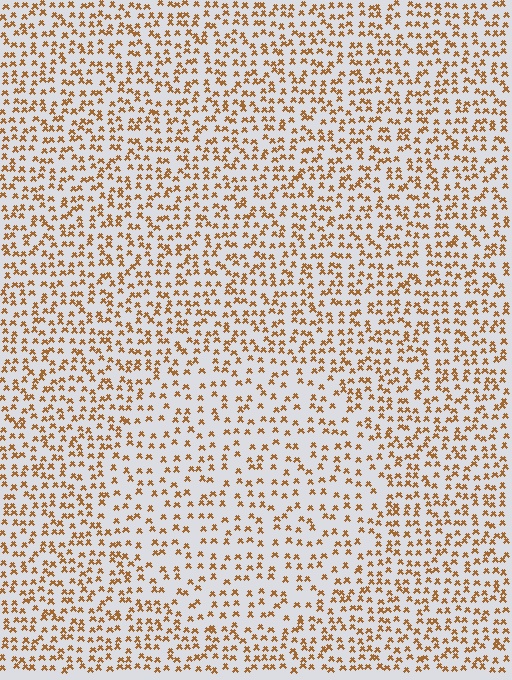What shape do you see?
I see a circle.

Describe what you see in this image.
The image contains small brown elements arranged at two different densities. A circle-shaped region is visible where the elements are less densely packed than the surrounding area.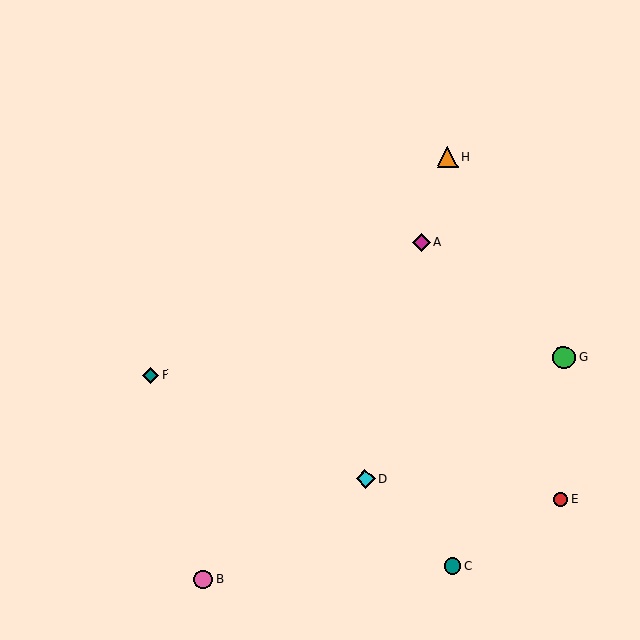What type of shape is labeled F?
Shape F is a teal diamond.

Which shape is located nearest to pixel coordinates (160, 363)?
The teal diamond (labeled F) at (151, 375) is nearest to that location.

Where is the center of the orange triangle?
The center of the orange triangle is at (448, 157).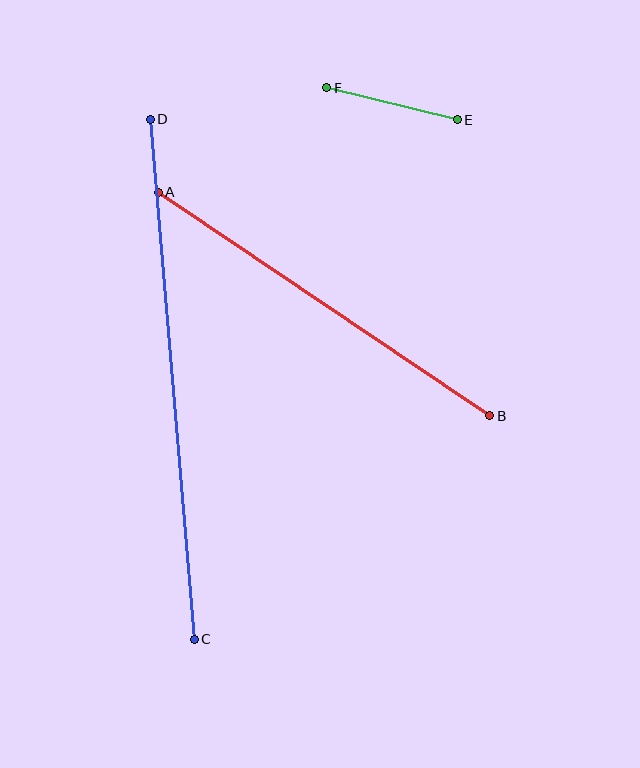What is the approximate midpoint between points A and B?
The midpoint is at approximately (324, 304) pixels.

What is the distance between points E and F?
The distance is approximately 134 pixels.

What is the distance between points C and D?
The distance is approximately 521 pixels.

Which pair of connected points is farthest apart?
Points C and D are farthest apart.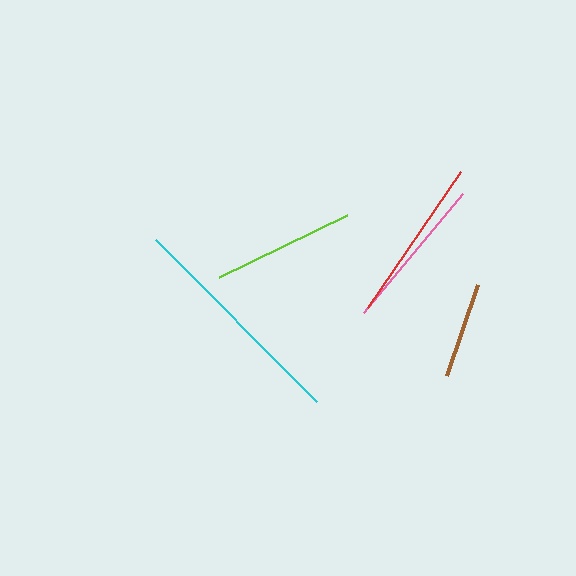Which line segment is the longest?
The cyan line is the longest at approximately 229 pixels.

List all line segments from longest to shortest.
From longest to shortest: cyan, red, pink, lime, brown.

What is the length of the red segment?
The red segment is approximately 164 pixels long.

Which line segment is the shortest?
The brown line is the shortest at approximately 96 pixels.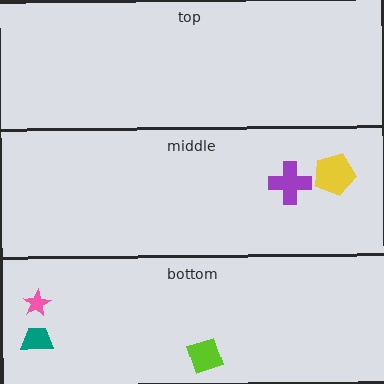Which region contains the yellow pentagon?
The middle region.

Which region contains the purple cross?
The middle region.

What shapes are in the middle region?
The purple cross, the yellow pentagon.